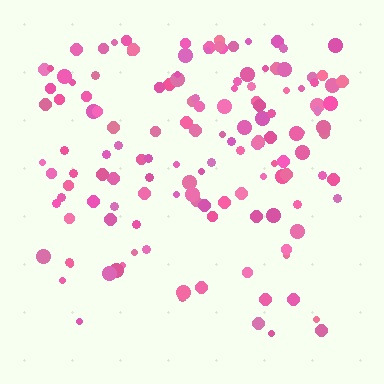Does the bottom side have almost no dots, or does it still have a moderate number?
Still a moderate number, just noticeably fewer than the top.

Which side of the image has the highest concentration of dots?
The top.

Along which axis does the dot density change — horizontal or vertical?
Vertical.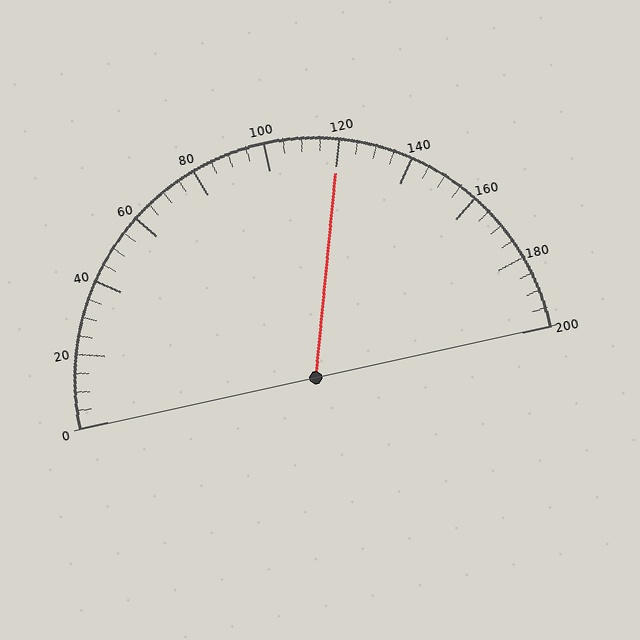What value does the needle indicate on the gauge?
The needle indicates approximately 120.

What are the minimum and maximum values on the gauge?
The gauge ranges from 0 to 200.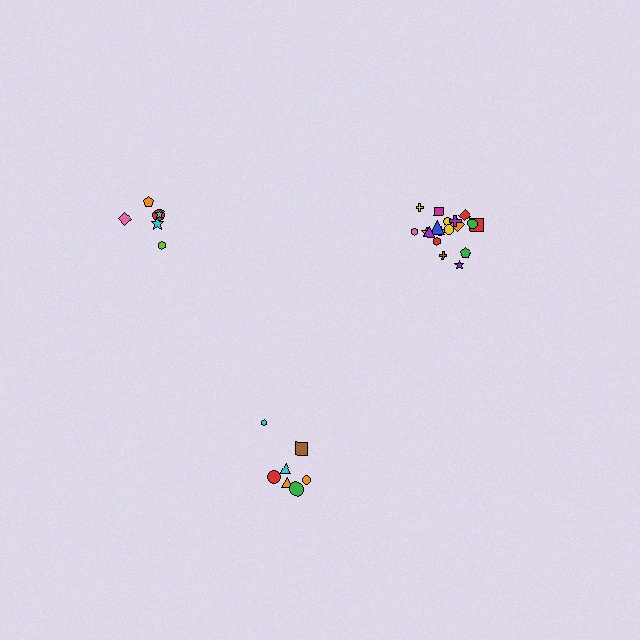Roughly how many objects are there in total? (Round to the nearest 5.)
Roughly 30 objects in total.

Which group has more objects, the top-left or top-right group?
The top-right group.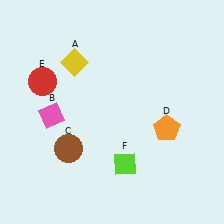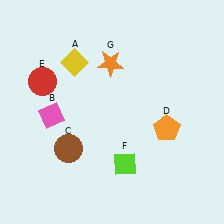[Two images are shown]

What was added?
An orange star (G) was added in Image 2.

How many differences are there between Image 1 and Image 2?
There is 1 difference between the two images.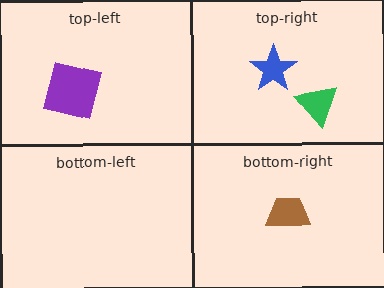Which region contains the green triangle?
The top-right region.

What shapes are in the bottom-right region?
The brown trapezoid.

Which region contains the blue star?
The top-right region.